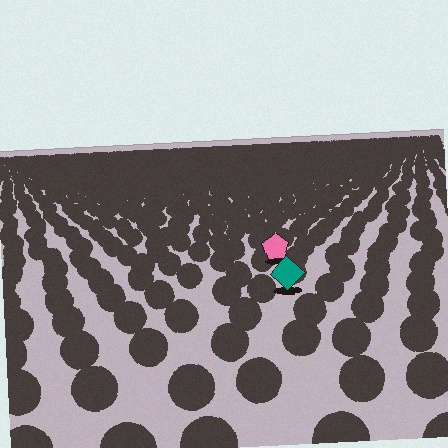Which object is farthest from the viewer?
The pink pentagon is farthest from the viewer. It appears smaller and the ground texture around it is denser.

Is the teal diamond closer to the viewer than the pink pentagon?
Yes. The teal diamond is closer — you can tell from the texture gradient: the ground texture is coarser near it.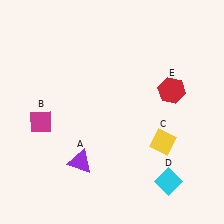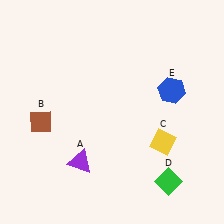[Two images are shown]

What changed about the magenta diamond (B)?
In Image 1, B is magenta. In Image 2, it changed to brown.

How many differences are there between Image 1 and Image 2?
There are 3 differences between the two images.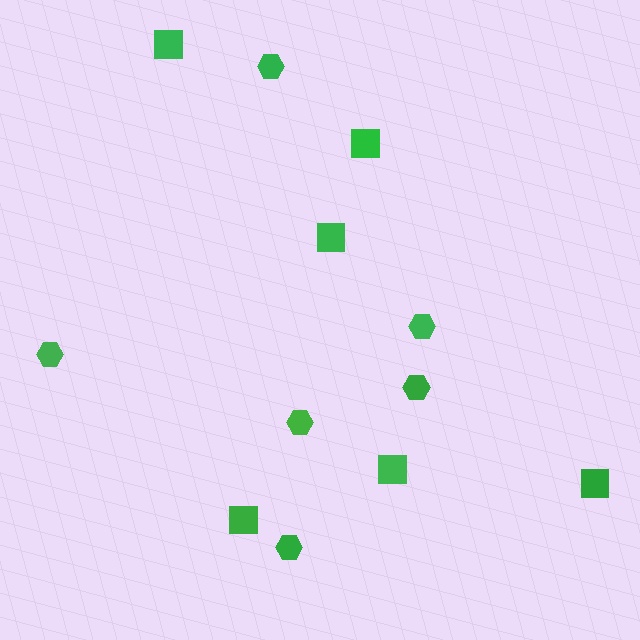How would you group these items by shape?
There are 2 groups: one group of hexagons (6) and one group of squares (6).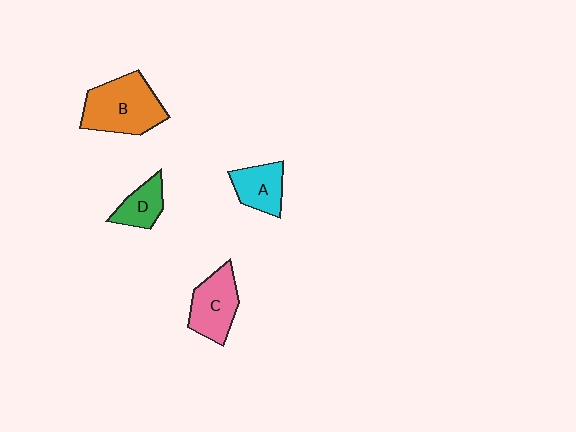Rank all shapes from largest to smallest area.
From largest to smallest: B (orange), C (pink), A (cyan), D (green).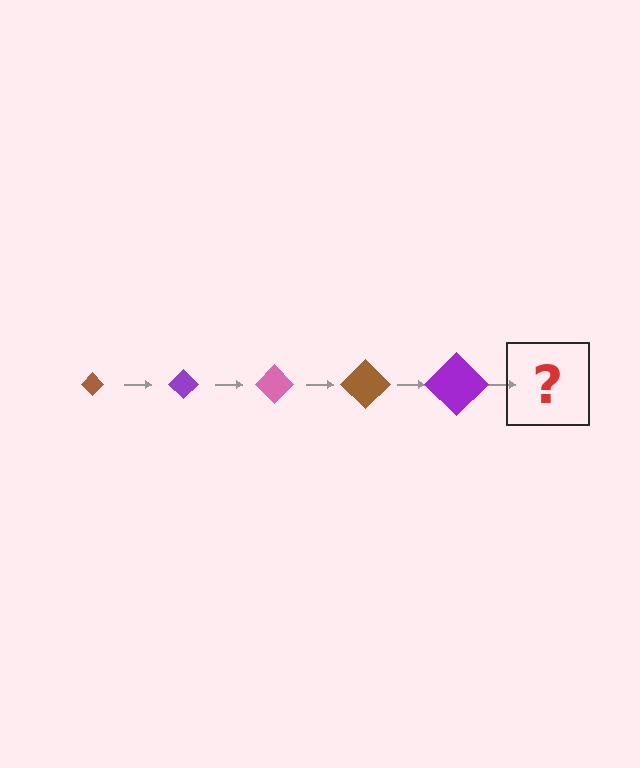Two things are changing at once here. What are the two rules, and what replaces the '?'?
The two rules are that the diamond grows larger each step and the color cycles through brown, purple, and pink. The '?' should be a pink diamond, larger than the previous one.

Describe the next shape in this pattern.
It should be a pink diamond, larger than the previous one.